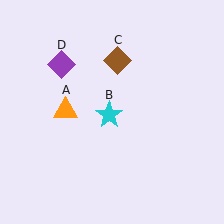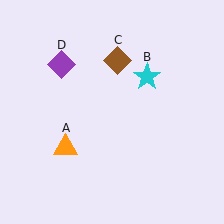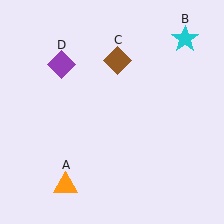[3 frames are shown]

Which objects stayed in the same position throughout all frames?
Brown diamond (object C) and purple diamond (object D) remained stationary.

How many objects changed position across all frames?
2 objects changed position: orange triangle (object A), cyan star (object B).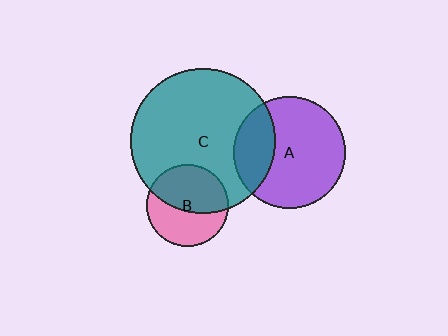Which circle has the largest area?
Circle C (teal).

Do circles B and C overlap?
Yes.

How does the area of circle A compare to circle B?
Approximately 1.9 times.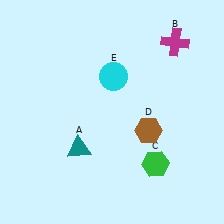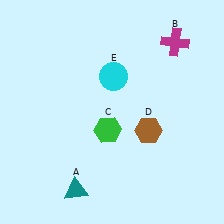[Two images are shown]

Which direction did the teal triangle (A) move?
The teal triangle (A) moved down.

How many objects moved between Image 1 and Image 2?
2 objects moved between the two images.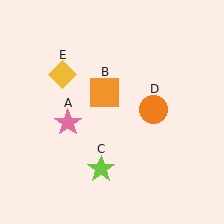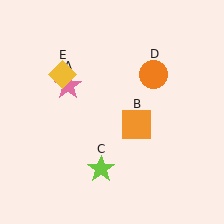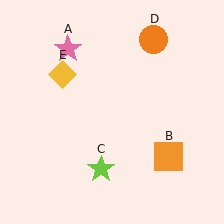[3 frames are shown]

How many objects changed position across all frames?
3 objects changed position: pink star (object A), orange square (object B), orange circle (object D).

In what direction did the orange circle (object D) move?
The orange circle (object D) moved up.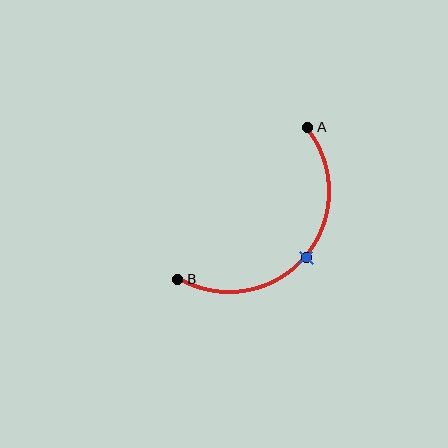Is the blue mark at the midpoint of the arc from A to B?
Yes. The blue mark lies on the arc at equal arc-length from both A and B — it is the arc midpoint.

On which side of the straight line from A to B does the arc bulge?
The arc bulges below and to the right of the straight line connecting A and B.